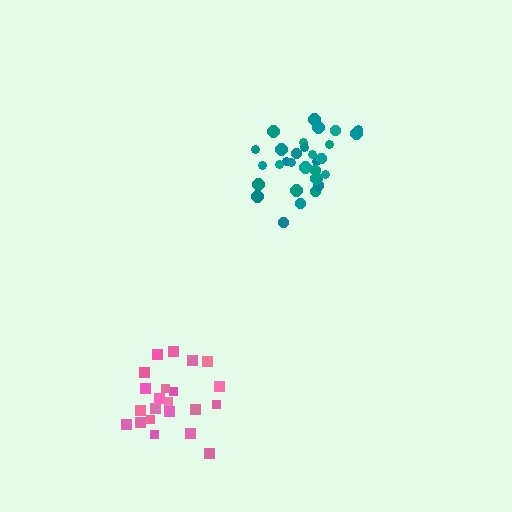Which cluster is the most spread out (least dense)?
Pink.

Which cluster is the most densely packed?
Teal.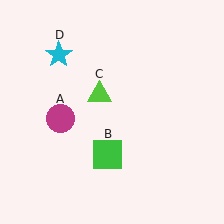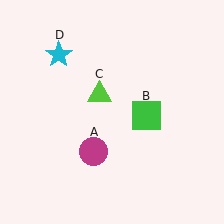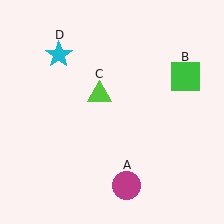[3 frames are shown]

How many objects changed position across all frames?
2 objects changed position: magenta circle (object A), green square (object B).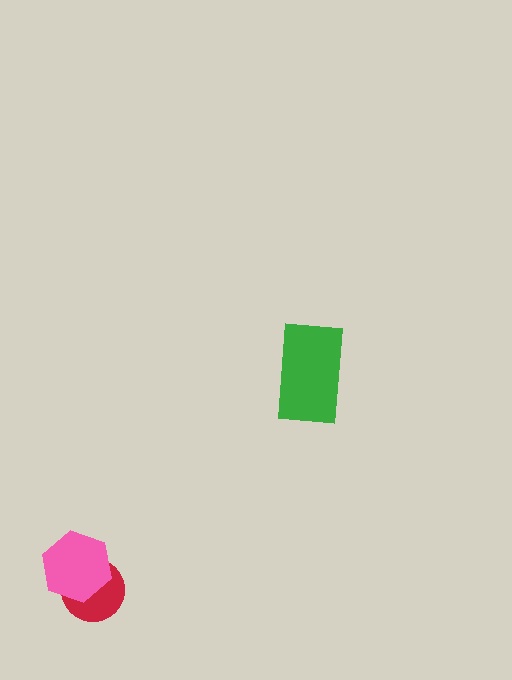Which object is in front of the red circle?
The pink hexagon is in front of the red circle.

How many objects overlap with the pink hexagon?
1 object overlaps with the pink hexagon.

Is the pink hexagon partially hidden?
No, no other shape covers it.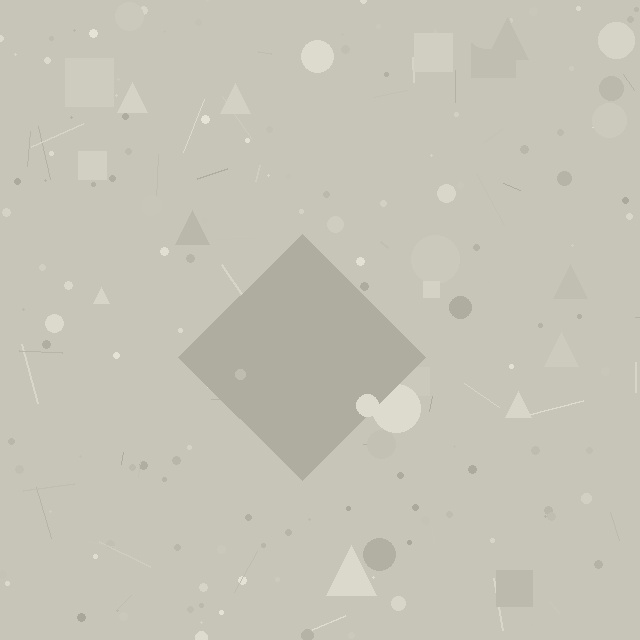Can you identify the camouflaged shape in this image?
The camouflaged shape is a diamond.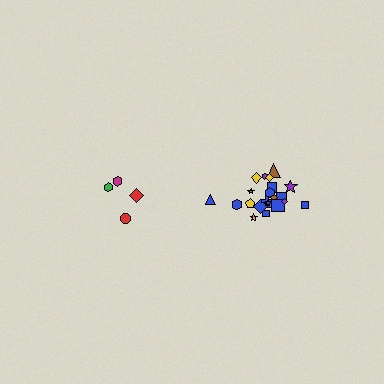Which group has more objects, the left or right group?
The right group.